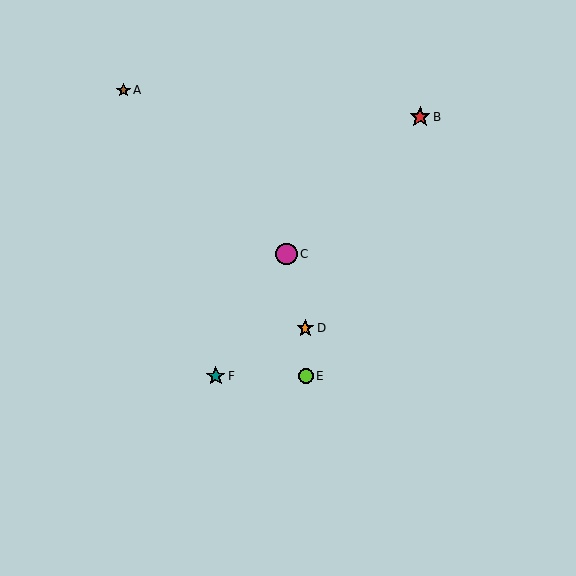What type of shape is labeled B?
Shape B is a red star.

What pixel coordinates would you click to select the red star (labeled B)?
Click at (420, 117) to select the red star B.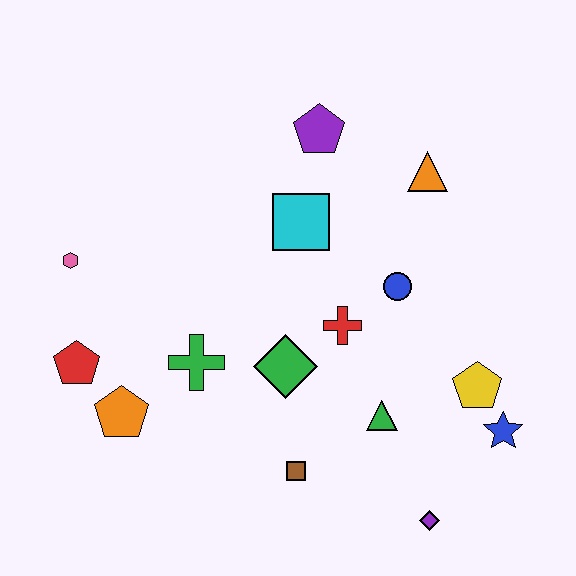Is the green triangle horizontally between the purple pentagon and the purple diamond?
Yes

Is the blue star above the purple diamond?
Yes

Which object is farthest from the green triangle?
The pink hexagon is farthest from the green triangle.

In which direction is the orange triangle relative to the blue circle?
The orange triangle is above the blue circle.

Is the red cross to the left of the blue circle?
Yes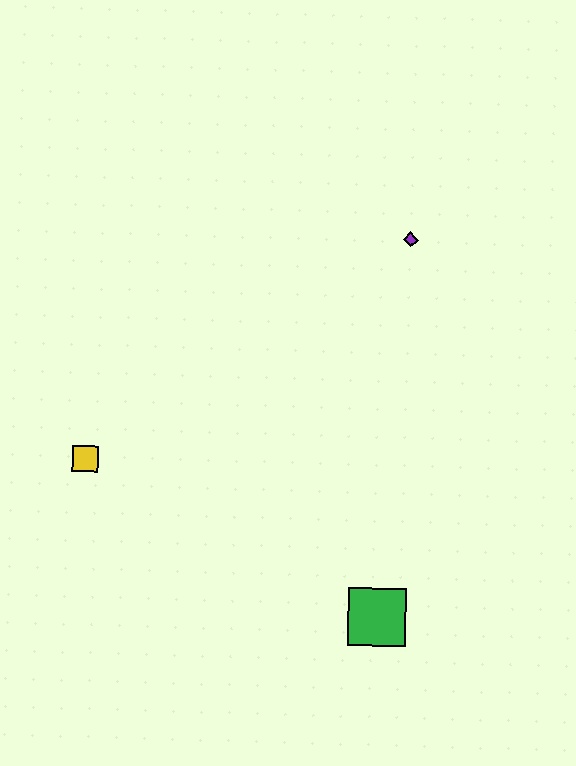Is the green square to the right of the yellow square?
Yes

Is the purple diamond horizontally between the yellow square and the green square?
No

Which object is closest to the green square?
The yellow square is closest to the green square.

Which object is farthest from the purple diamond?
The yellow square is farthest from the purple diamond.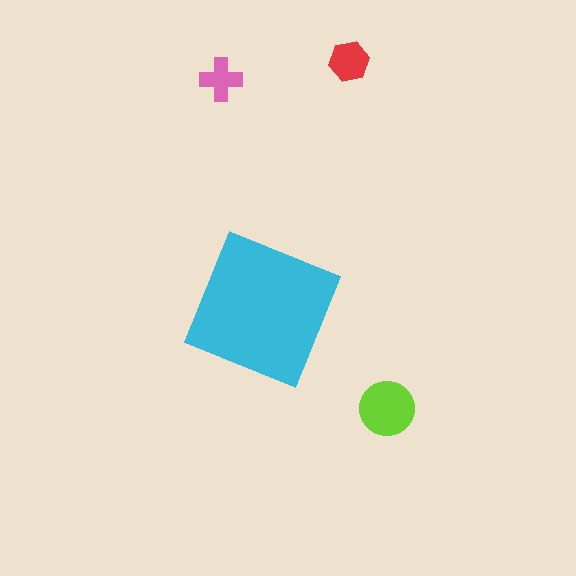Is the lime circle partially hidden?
No, the lime circle is fully visible.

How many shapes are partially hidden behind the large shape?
0 shapes are partially hidden.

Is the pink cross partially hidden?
No, the pink cross is fully visible.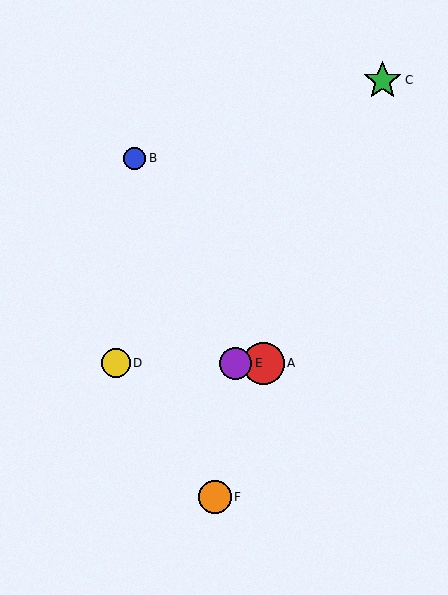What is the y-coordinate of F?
Object F is at y≈497.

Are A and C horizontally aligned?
No, A is at y≈363 and C is at y≈80.